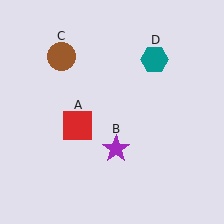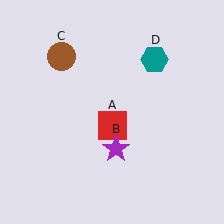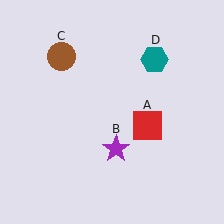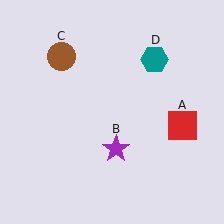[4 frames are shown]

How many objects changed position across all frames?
1 object changed position: red square (object A).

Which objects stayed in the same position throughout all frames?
Purple star (object B) and brown circle (object C) and teal hexagon (object D) remained stationary.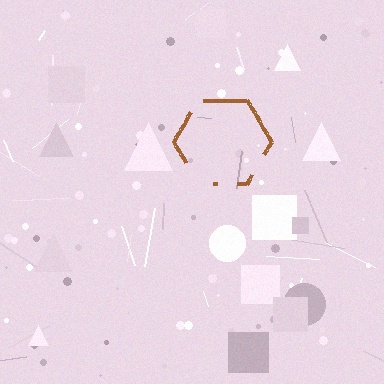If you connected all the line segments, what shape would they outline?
They would outline a hexagon.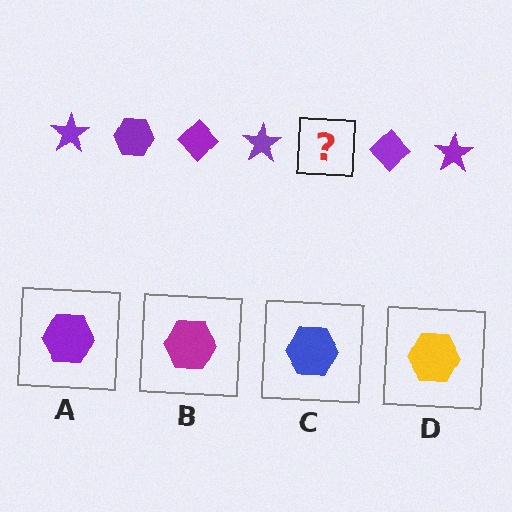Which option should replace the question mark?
Option A.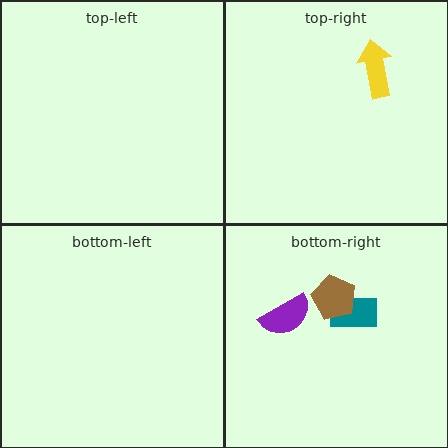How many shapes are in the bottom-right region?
3.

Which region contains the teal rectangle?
The bottom-right region.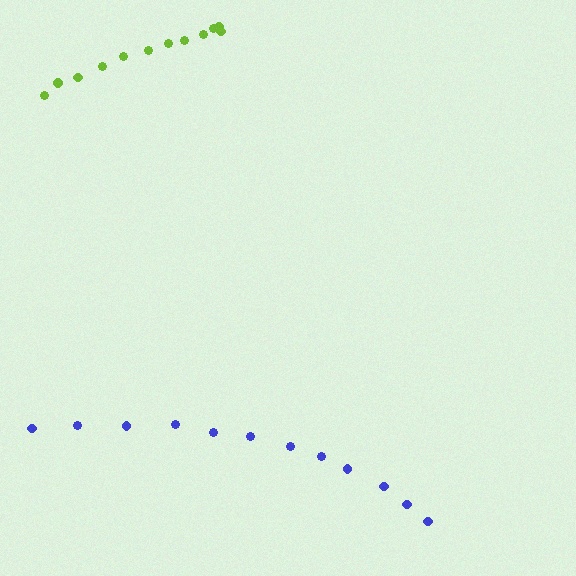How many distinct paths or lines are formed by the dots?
There are 2 distinct paths.